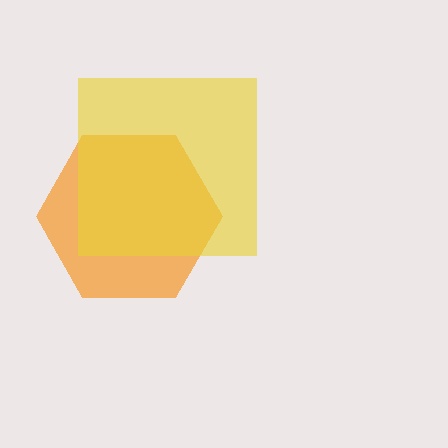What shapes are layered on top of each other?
The layered shapes are: an orange hexagon, a yellow square.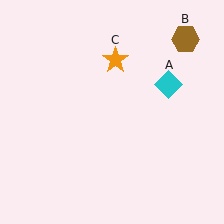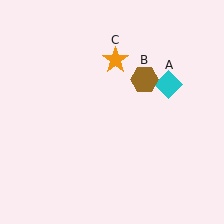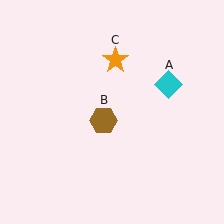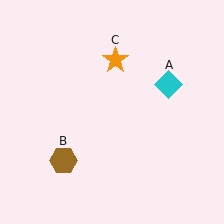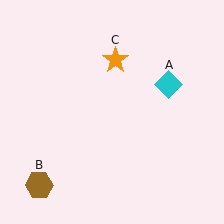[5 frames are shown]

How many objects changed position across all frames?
1 object changed position: brown hexagon (object B).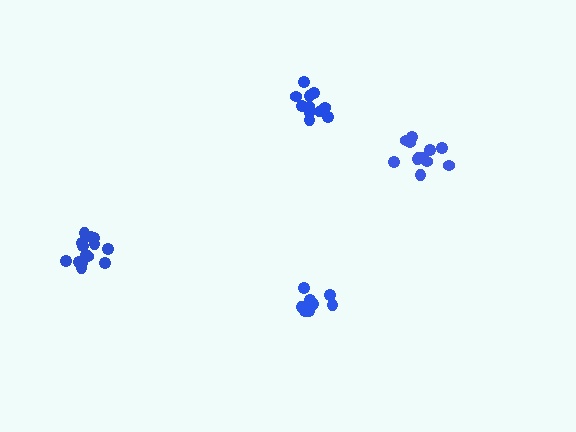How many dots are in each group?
Group 1: 8 dots, Group 2: 14 dots, Group 3: 12 dots, Group 4: 13 dots (47 total).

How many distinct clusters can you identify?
There are 4 distinct clusters.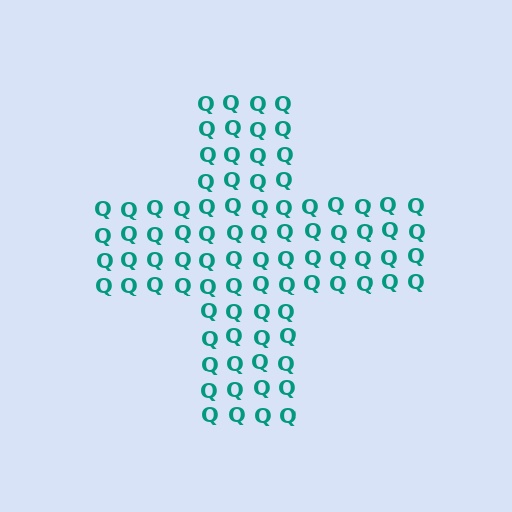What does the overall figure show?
The overall figure shows a cross.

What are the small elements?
The small elements are letter Q's.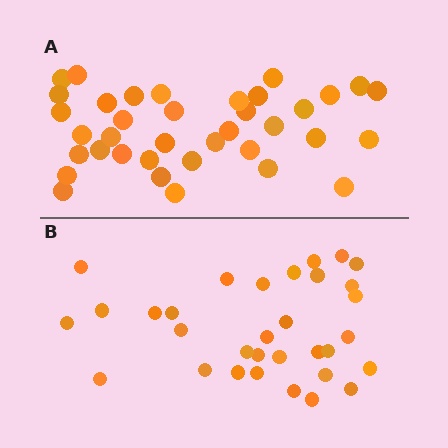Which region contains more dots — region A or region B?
Region A (the top region) has more dots.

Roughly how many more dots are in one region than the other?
Region A has about 5 more dots than region B.